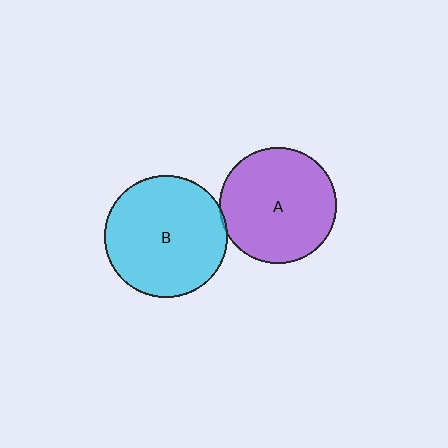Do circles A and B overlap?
Yes.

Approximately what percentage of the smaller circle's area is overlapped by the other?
Approximately 5%.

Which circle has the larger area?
Circle B (cyan).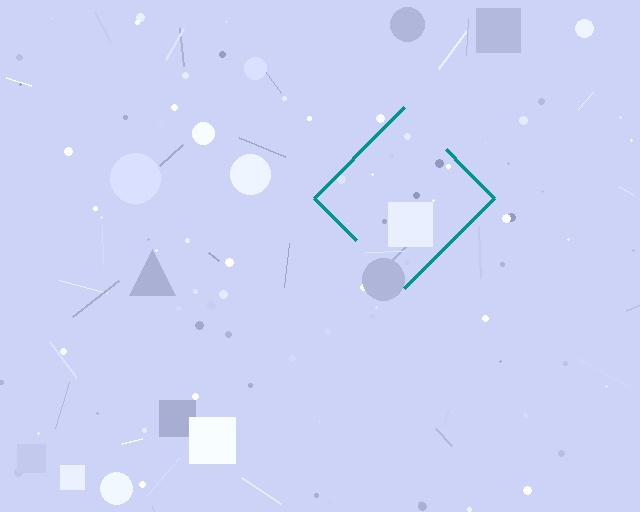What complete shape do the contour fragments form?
The contour fragments form a diamond.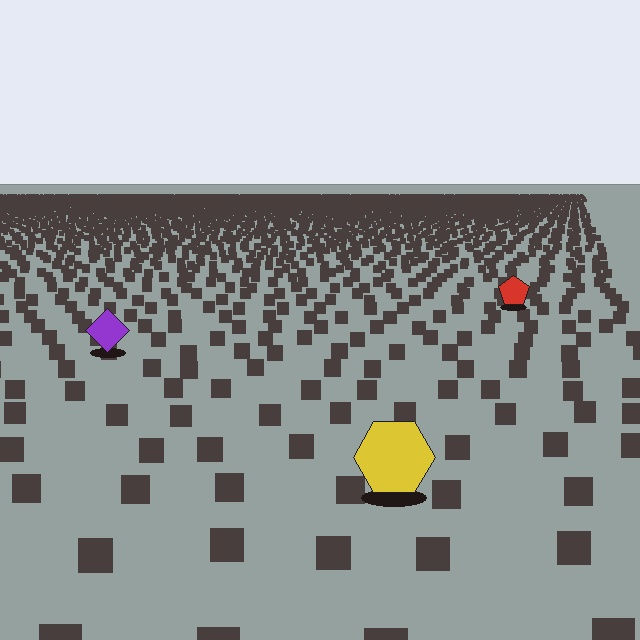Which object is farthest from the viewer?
The red pentagon is farthest from the viewer. It appears smaller and the ground texture around it is denser.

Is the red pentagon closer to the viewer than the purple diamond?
No. The purple diamond is closer — you can tell from the texture gradient: the ground texture is coarser near it.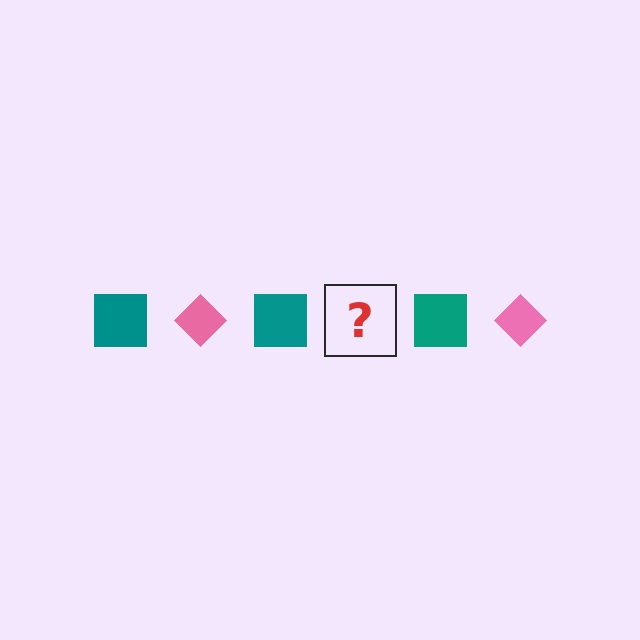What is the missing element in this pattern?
The missing element is a pink diamond.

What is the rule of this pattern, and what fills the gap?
The rule is that the pattern alternates between teal square and pink diamond. The gap should be filled with a pink diamond.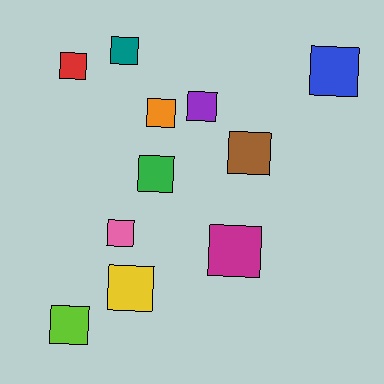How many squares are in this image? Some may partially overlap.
There are 11 squares.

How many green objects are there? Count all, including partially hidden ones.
There is 1 green object.